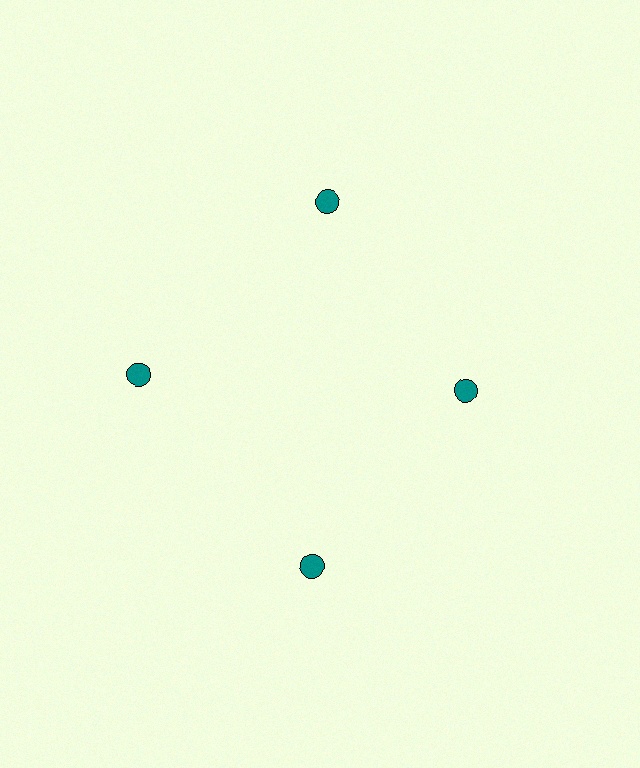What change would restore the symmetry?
The symmetry would be restored by moving it outward, back onto the ring so that all 4 circles sit at equal angles and equal distance from the center.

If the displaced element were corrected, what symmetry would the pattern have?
It would have 4-fold rotational symmetry — the pattern would map onto itself every 90 degrees.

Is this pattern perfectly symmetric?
No. The 4 teal circles are arranged in a ring, but one element near the 3 o'clock position is pulled inward toward the center, breaking the 4-fold rotational symmetry.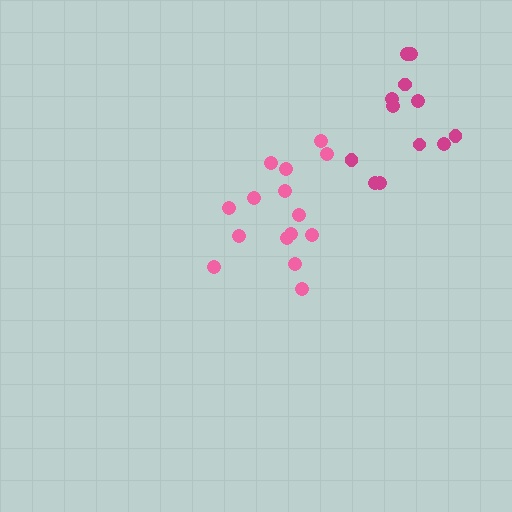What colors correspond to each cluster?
The clusters are colored: magenta, pink.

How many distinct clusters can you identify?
There are 2 distinct clusters.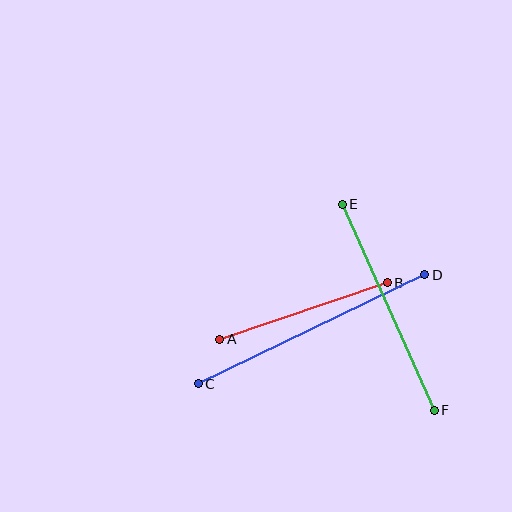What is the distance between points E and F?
The distance is approximately 226 pixels.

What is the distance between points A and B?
The distance is approximately 177 pixels.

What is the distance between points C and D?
The distance is approximately 251 pixels.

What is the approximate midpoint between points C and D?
The midpoint is at approximately (311, 329) pixels.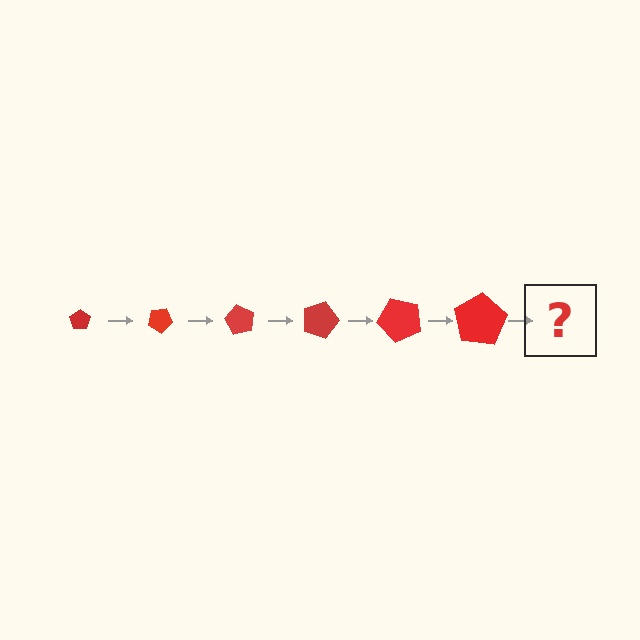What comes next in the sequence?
The next element should be a pentagon, larger than the previous one and rotated 180 degrees from the start.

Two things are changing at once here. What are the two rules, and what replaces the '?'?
The two rules are that the pentagon grows larger each step and it rotates 30 degrees each step. The '?' should be a pentagon, larger than the previous one and rotated 180 degrees from the start.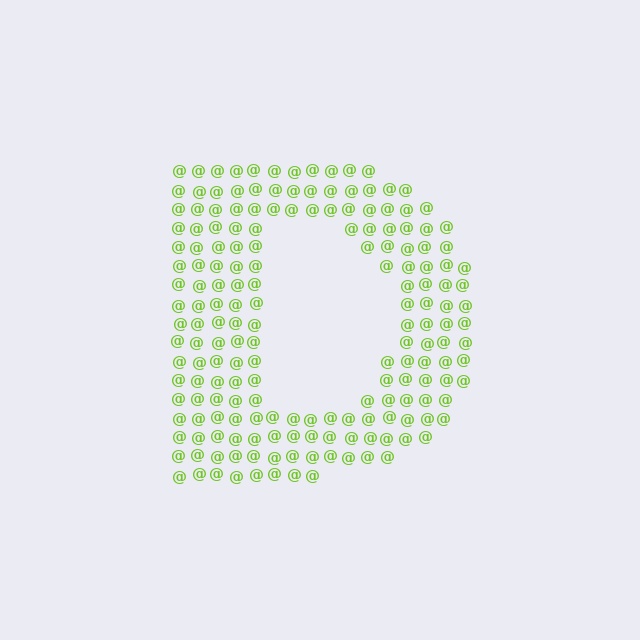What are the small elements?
The small elements are at signs.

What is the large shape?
The large shape is the letter D.